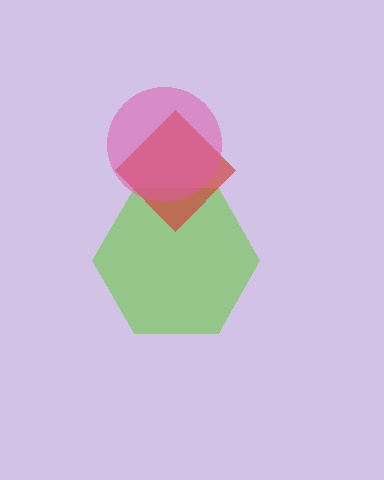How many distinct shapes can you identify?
There are 3 distinct shapes: a lime hexagon, a red diamond, a pink circle.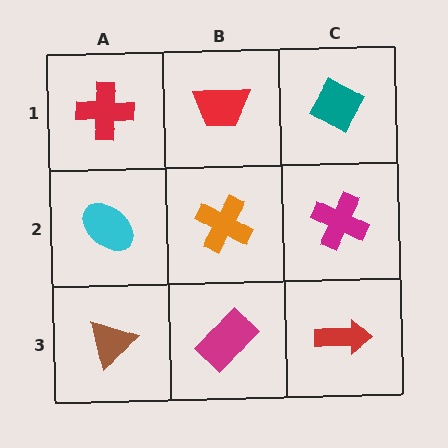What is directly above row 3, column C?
A magenta cross.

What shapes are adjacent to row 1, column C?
A magenta cross (row 2, column C), a red trapezoid (row 1, column B).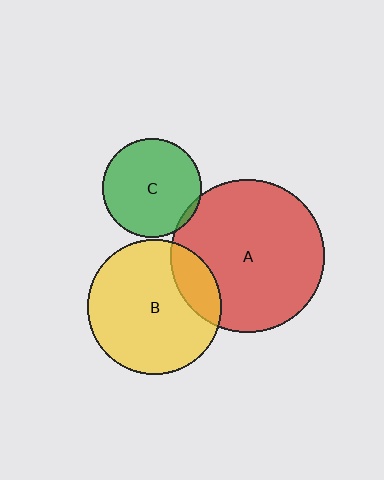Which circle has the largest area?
Circle A (red).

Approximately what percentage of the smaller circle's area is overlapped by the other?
Approximately 15%.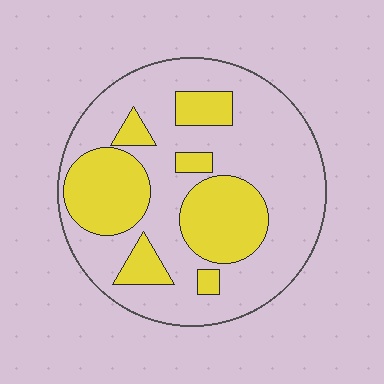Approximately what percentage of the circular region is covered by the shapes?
Approximately 30%.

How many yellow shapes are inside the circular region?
7.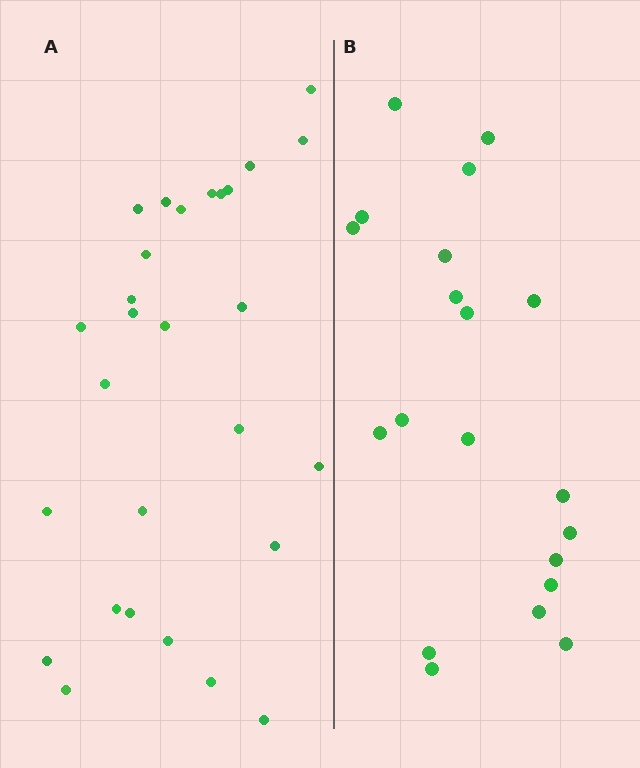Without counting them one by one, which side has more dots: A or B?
Region A (the left region) has more dots.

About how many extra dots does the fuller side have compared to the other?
Region A has roughly 8 or so more dots than region B.